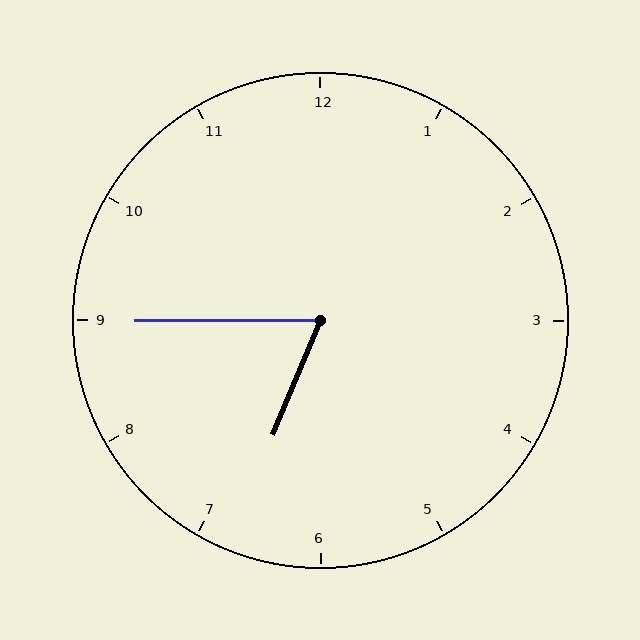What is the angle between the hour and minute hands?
Approximately 68 degrees.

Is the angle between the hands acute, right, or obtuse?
It is acute.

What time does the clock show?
6:45.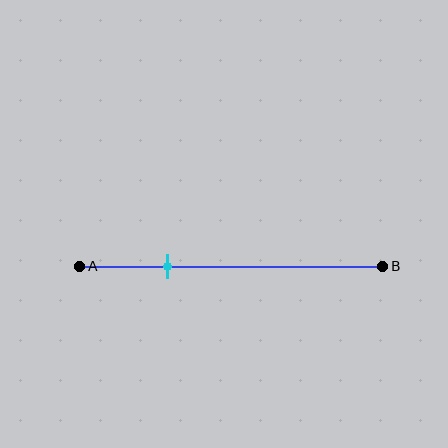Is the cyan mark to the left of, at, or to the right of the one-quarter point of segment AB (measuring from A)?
The cyan mark is to the right of the one-quarter point of segment AB.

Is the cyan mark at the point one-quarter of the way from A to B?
No, the mark is at about 30% from A, not at the 25% one-quarter point.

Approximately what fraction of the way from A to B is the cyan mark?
The cyan mark is approximately 30% of the way from A to B.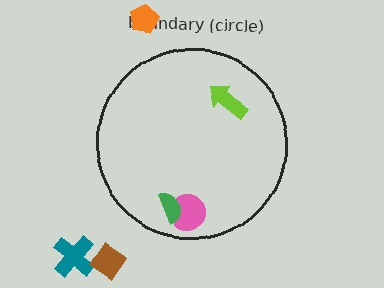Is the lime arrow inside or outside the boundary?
Inside.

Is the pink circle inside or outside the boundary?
Inside.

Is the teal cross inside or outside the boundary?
Outside.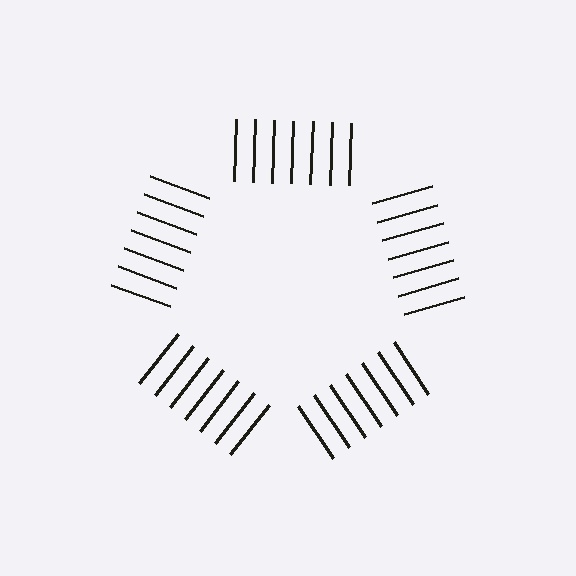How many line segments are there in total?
35 — 7 along each of the 5 edges.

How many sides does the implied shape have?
5 sides — the line-ends trace a pentagon.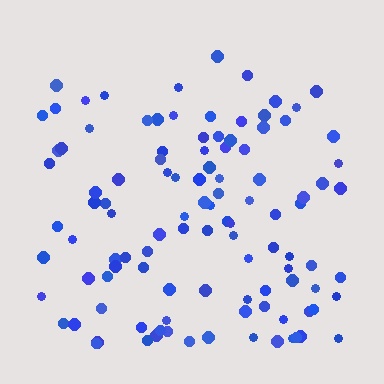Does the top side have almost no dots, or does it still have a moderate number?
Still a moderate number, just noticeably fewer than the bottom.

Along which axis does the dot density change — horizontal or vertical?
Vertical.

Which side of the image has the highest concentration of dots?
The bottom.